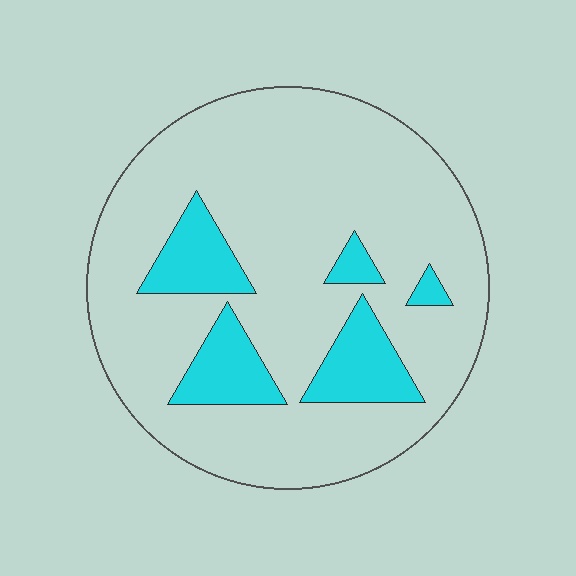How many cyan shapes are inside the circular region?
5.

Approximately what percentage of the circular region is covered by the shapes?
Approximately 20%.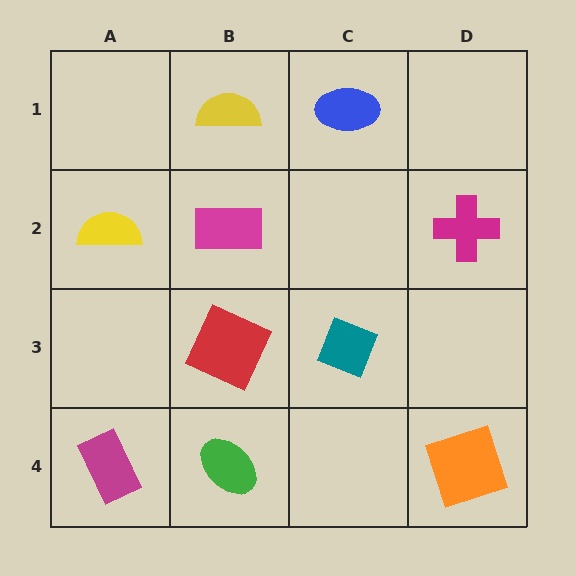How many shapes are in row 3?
2 shapes.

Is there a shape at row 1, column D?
No, that cell is empty.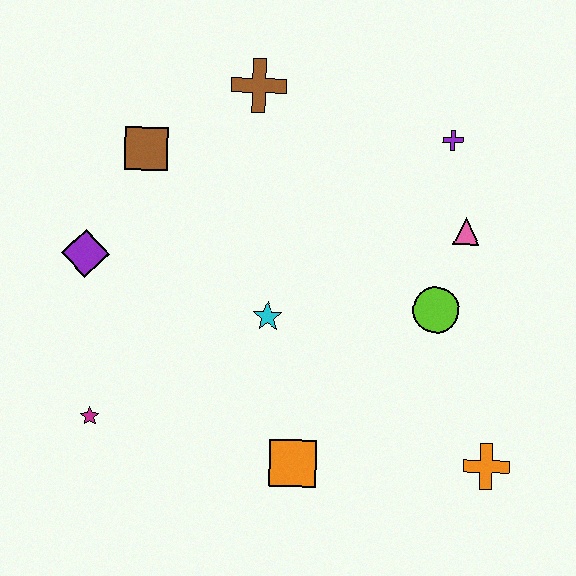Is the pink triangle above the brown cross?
No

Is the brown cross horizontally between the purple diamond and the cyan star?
Yes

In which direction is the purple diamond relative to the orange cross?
The purple diamond is to the left of the orange cross.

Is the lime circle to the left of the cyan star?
No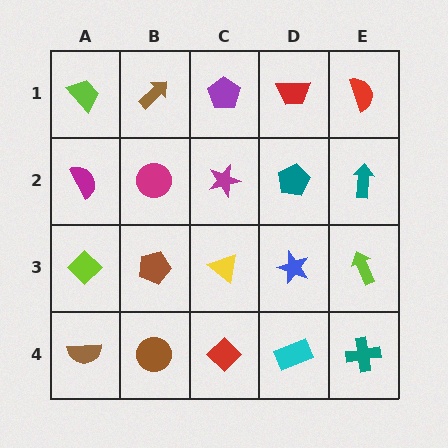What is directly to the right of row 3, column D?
A lime arrow.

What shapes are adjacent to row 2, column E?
A red semicircle (row 1, column E), a lime arrow (row 3, column E), a teal pentagon (row 2, column D).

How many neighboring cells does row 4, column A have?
2.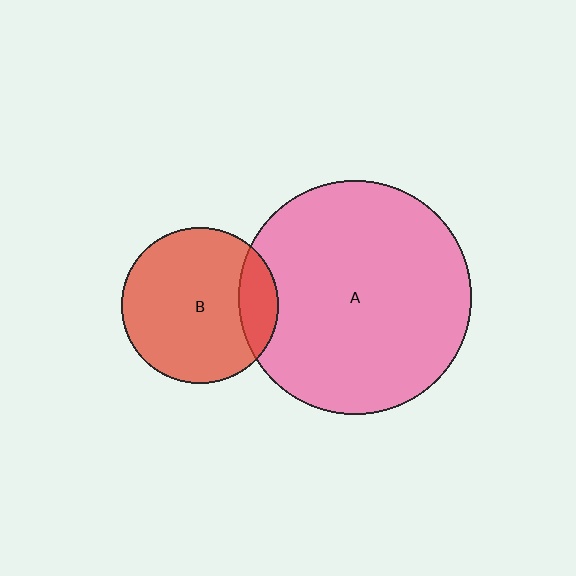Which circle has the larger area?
Circle A (pink).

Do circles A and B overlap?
Yes.